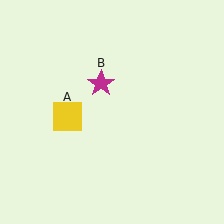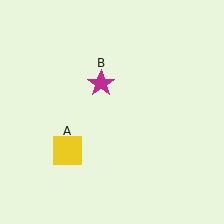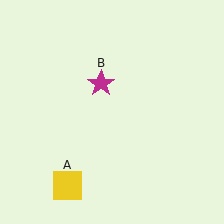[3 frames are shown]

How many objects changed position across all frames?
1 object changed position: yellow square (object A).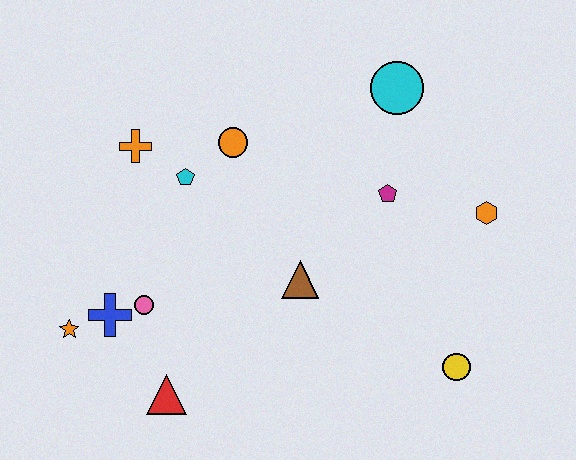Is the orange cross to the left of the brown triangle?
Yes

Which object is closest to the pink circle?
The blue cross is closest to the pink circle.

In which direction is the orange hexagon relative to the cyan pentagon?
The orange hexagon is to the right of the cyan pentagon.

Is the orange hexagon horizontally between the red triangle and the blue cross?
No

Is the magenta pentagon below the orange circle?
Yes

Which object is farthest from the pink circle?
The orange hexagon is farthest from the pink circle.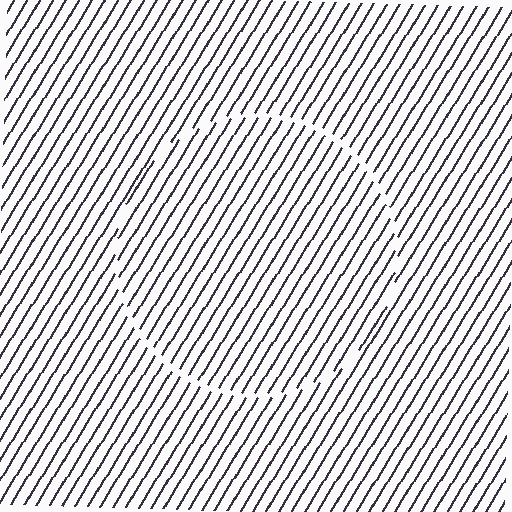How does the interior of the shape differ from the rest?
The interior of the shape contains the same grating, shifted by half a period — the contour is defined by the phase discontinuity where line-ends from the inner and outer gratings abut.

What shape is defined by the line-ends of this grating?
An illusory circle. The interior of the shape contains the same grating, shifted by half a period — the contour is defined by the phase discontinuity where line-ends from the inner and outer gratings abut.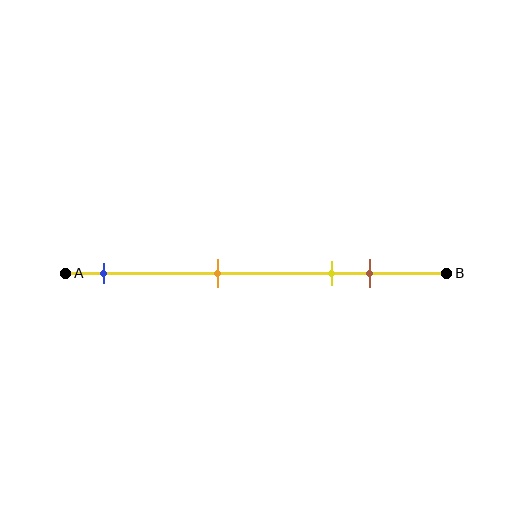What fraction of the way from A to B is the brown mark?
The brown mark is approximately 80% (0.8) of the way from A to B.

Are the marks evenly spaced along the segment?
No, the marks are not evenly spaced.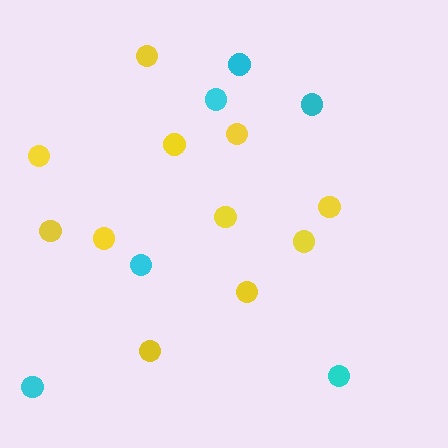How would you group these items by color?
There are 2 groups: one group of yellow circles (11) and one group of cyan circles (6).